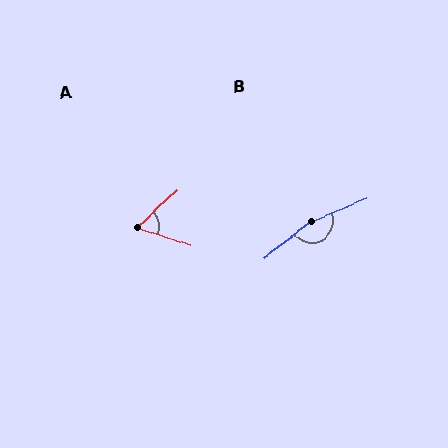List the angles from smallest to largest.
A (62°), B (164°).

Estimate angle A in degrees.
Approximately 62 degrees.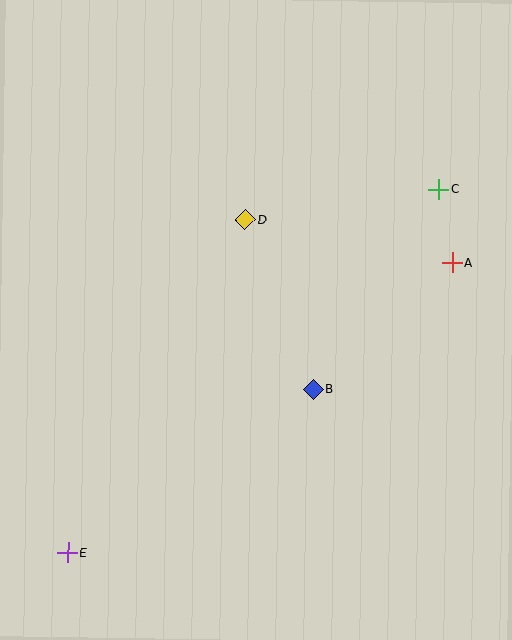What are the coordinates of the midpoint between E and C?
The midpoint between E and C is at (253, 371).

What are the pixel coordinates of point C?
Point C is at (439, 189).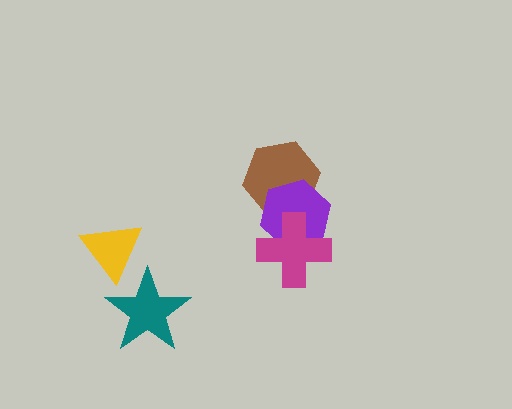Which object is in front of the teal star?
The yellow triangle is in front of the teal star.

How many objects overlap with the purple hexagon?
2 objects overlap with the purple hexagon.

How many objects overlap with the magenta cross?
1 object overlaps with the magenta cross.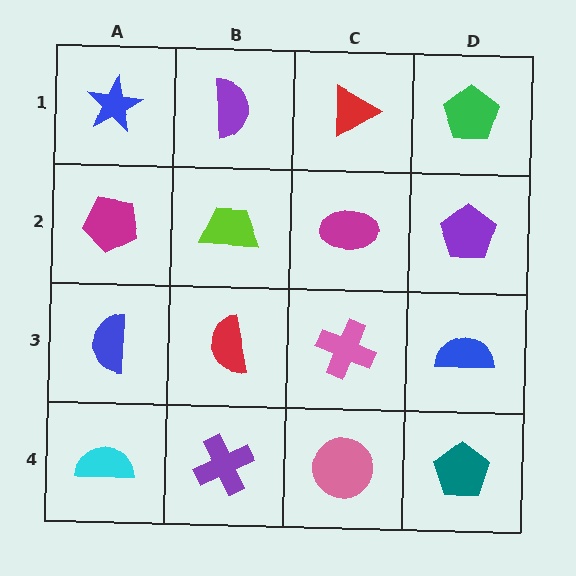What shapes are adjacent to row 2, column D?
A green pentagon (row 1, column D), a blue semicircle (row 3, column D), a magenta ellipse (row 2, column C).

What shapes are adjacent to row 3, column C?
A magenta ellipse (row 2, column C), a pink circle (row 4, column C), a red semicircle (row 3, column B), a blue semicircle (row 3, column D).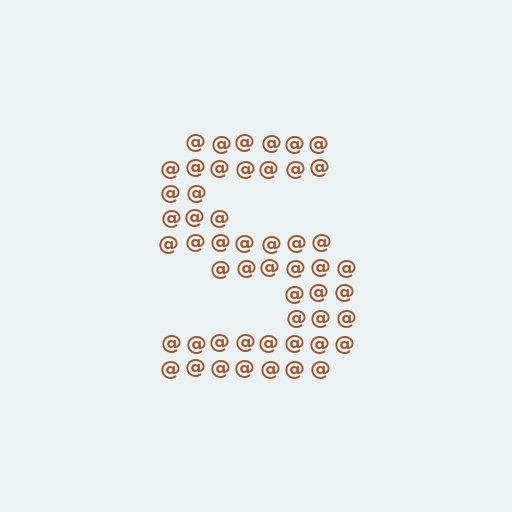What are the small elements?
The small elements are at signs.